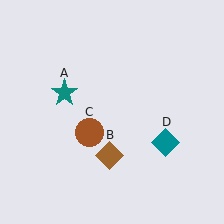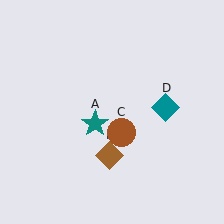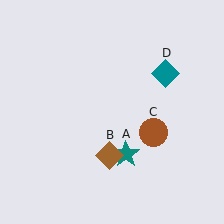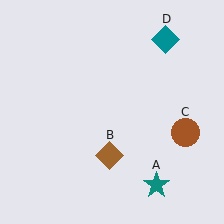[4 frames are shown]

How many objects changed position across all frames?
3 objects changed position: teal star (object A), brown circle (object C), teal diamond (object D).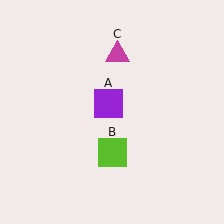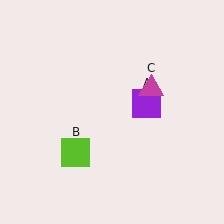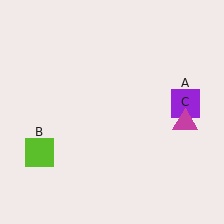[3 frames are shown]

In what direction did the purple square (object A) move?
The purple square (object A) moved right.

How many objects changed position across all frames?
3 objects changed position: purple square (object A), lime square (object B), magenta triangle (object C).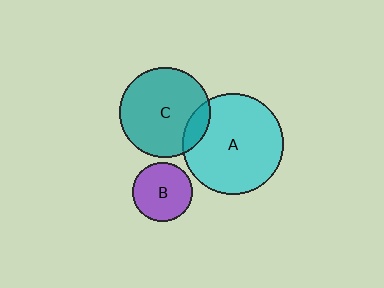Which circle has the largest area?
Circle A (cyan).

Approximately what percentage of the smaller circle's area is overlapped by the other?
Approximately 15%.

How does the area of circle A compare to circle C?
Approximately 1.3 times.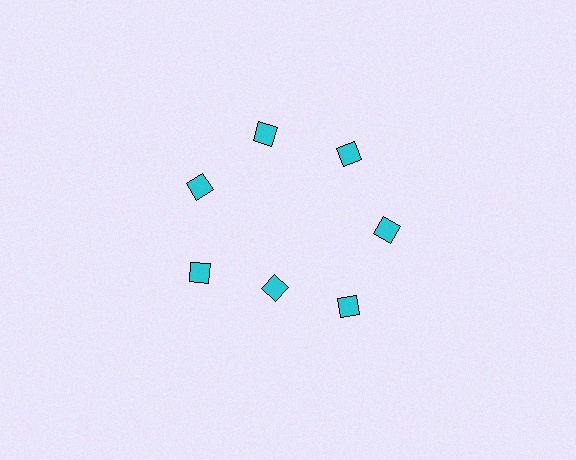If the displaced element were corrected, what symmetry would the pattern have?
It would have 7-fold rotational symmetry — the pattern would map onto itself every 51 degrees.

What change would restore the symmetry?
The symmetry would be restored by moving it outward, back onto the ring so that all 7 diamonds sit at equal angles and equal distance from the center.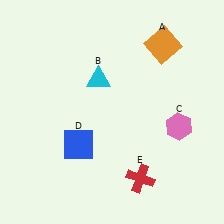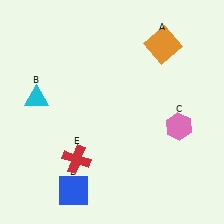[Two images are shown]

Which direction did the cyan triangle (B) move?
The cyan triangle (B) moved left.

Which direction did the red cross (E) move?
The red cross (E) moved left.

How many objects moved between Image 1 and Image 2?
3 objects moved between the two images.